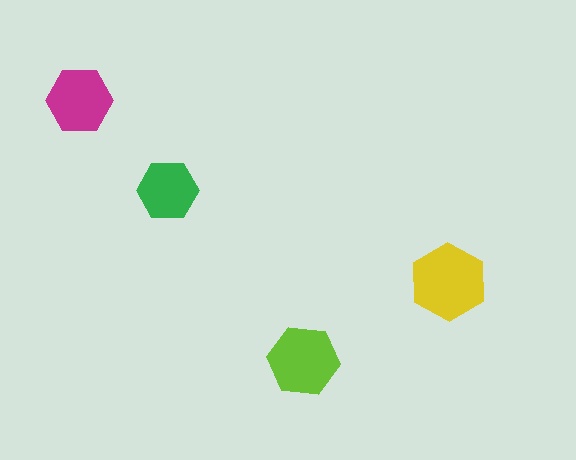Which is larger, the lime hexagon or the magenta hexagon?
The lime one.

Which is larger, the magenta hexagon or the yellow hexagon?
The yellow one.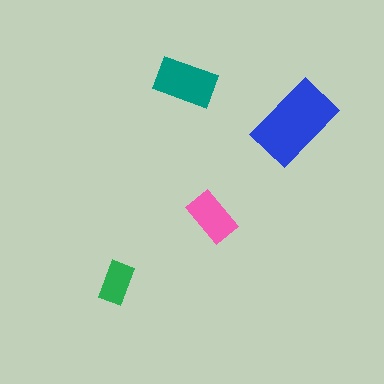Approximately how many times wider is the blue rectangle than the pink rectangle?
About 1.5 times wider.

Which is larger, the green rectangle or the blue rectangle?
The blue one.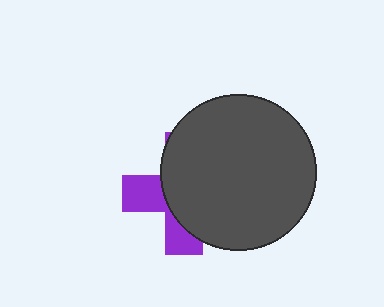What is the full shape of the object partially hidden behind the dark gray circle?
The partially hidden object is a purple cross.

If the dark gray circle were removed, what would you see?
You would see the complete purple cross.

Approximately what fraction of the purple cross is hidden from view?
Roughly 67% of the purple cross is hidden behind the dark gray circle.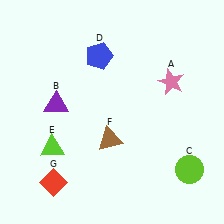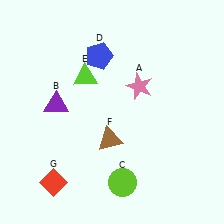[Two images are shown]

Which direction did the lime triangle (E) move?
The lime triangle (E) moved up.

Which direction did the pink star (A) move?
The pink star (A) moved left.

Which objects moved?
The objects that moved are: the pink star (A), the lime circle (C), the lime triangle (E).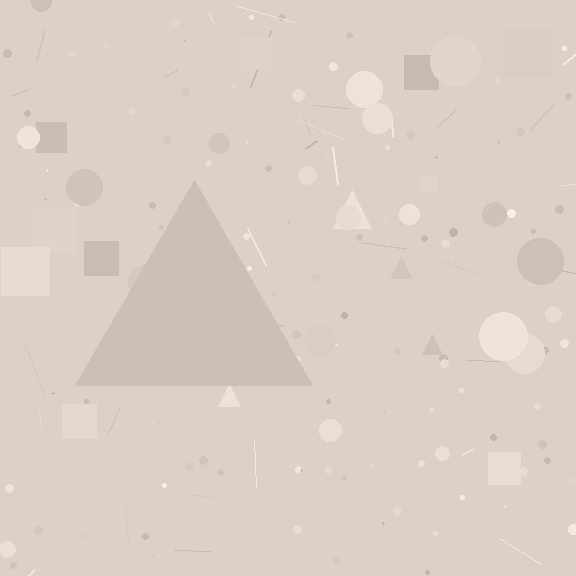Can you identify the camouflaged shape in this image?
The camouflaged shape is a triangle.